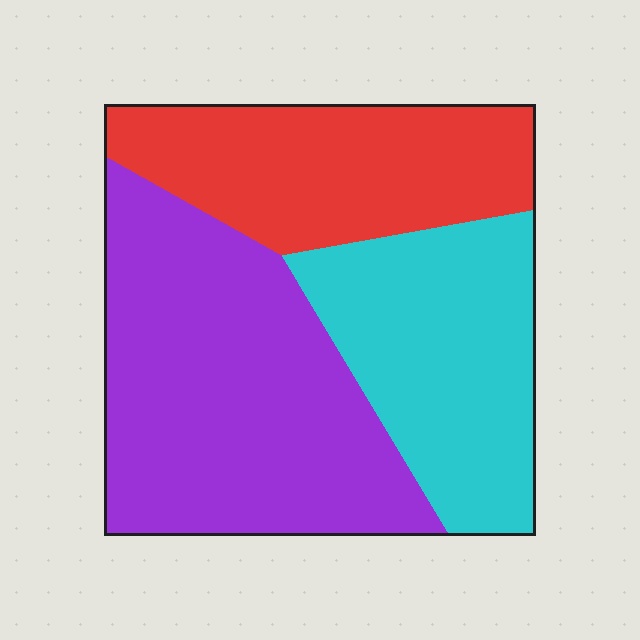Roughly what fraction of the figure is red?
Red covers 27% of the figure.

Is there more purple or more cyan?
Purple.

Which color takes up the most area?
Purple, at roughly 45%.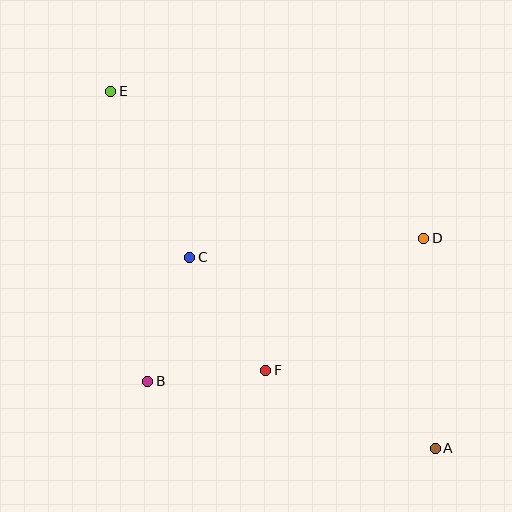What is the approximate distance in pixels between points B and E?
The distance between B and E is approximately 292 pixels.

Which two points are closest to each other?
Points B and F are closest to each other.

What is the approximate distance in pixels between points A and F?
The distance between A and F is approximately 187 pixels.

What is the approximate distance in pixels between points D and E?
The distance between D and E is approximately 345 pixels.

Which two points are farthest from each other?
Points A and E are farthest from each other.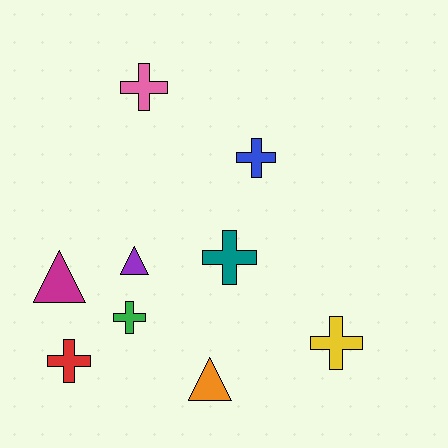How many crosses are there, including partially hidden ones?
There are 6 crosses.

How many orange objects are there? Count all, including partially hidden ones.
There is 1 orange object.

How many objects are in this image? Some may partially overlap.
There are 9 objects.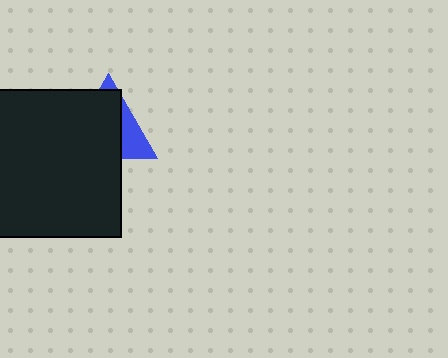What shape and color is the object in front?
The object in front is a black rectangle.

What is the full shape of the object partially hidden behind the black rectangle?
The partially hidden object is a blue triangle.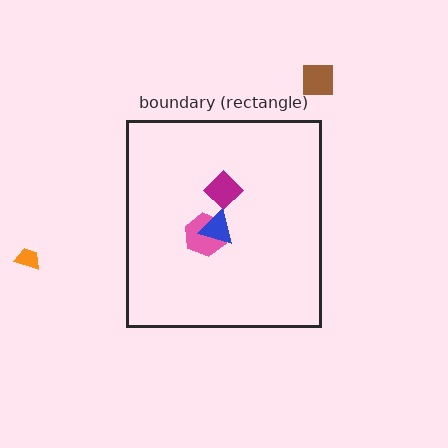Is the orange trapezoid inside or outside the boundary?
Outside.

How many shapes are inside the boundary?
3 inside, 2 outside.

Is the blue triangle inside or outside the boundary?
Inside.